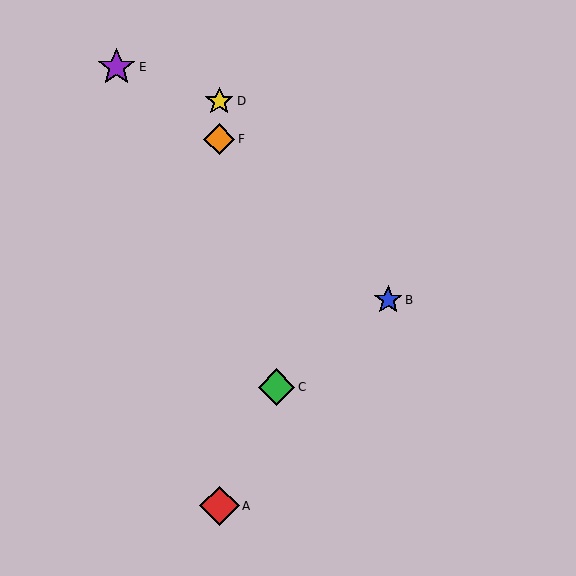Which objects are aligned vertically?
Objects A, D, F are aligned vertically.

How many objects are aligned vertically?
3 objects (A, D, F) are aligned vertically.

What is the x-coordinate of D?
Object D is at x≈219.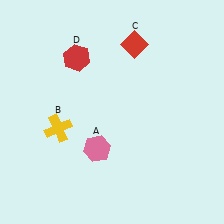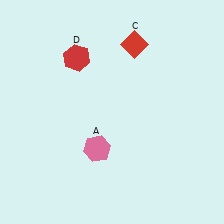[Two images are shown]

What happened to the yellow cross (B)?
The yellow cross (B) was removed in Image 2. It was in the bottom-left area of Image 1.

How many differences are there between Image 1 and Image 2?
There is 1 difference between the two images.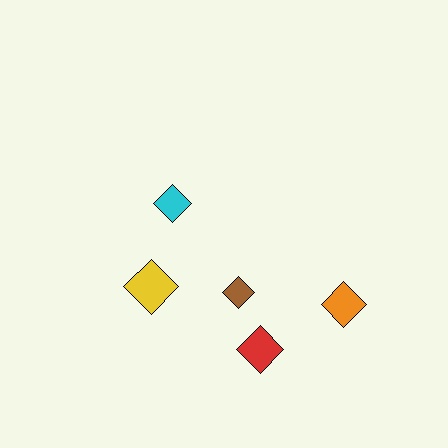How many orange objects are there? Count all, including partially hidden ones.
There is 1 orange object.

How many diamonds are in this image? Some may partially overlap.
There are 5 diamonds.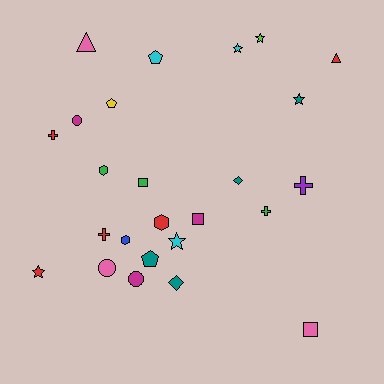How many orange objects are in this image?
There are no orange objects.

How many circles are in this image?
There are 3 circles.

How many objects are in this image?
There are 25 objects.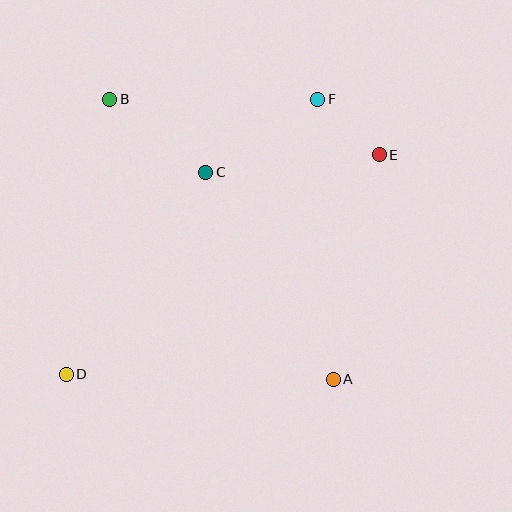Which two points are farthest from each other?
Points D and E are farthest from each other.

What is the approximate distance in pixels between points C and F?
The distance between C and F is approximately 134 pixels.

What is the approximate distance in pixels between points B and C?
The distance between B and C is approximately 120 pixels.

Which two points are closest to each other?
Points E and F are closest to each other.